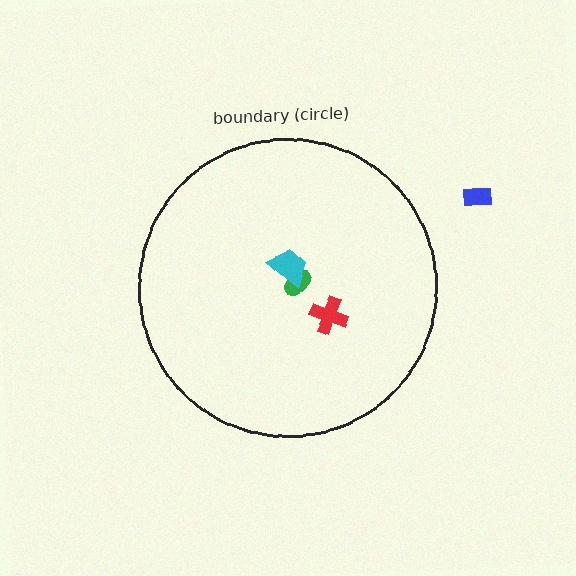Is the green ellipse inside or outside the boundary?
Inside.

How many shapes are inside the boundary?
3 inside, 1 outside.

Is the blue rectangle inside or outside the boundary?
Outside.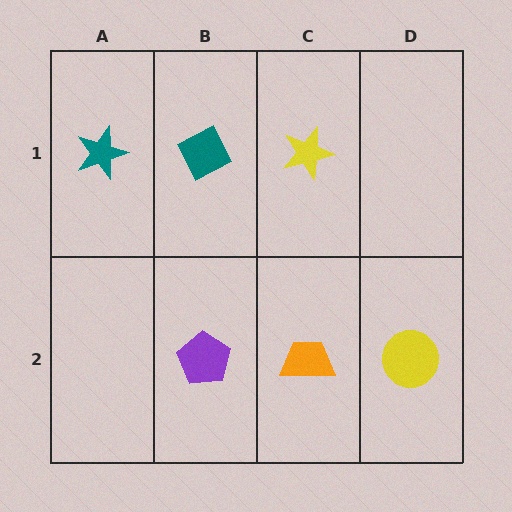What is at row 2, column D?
A yellow circle.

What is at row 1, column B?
A teal diamond.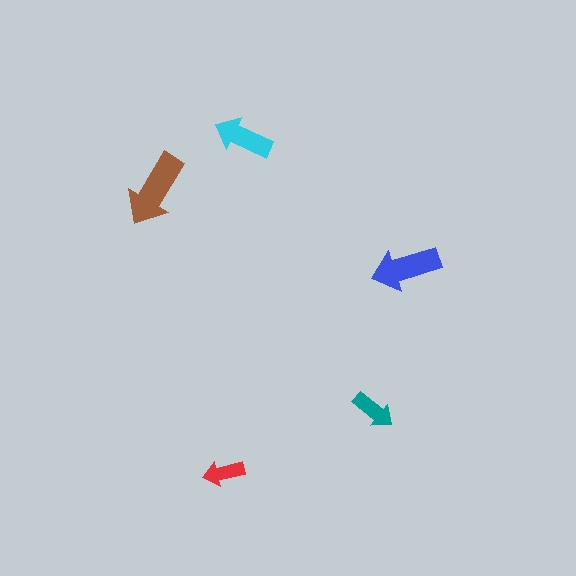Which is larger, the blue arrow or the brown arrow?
The brown one.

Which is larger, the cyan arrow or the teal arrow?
The cyan one.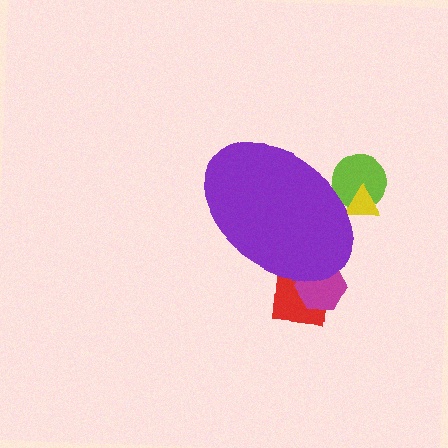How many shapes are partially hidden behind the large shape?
4 shapes are partially hidden.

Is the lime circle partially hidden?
Yes, the lime circle is partially hidden behind the purple ellipse.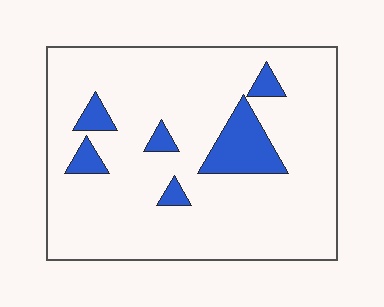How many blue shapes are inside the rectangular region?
6.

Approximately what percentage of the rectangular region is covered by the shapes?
Approximately 10%.